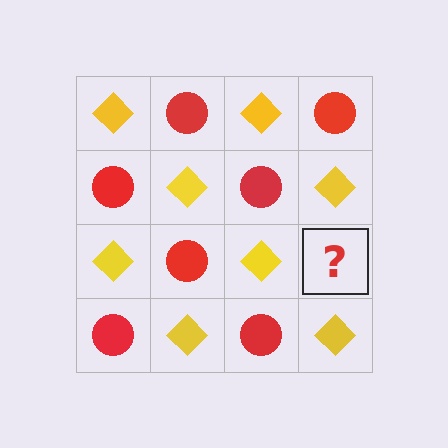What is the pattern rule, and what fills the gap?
The rule is that it alternates yellow diamond and red circle in a checkerboard pattern. The gap should be filled with a red circle.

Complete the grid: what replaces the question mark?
The question mark should be replaced with a red circle.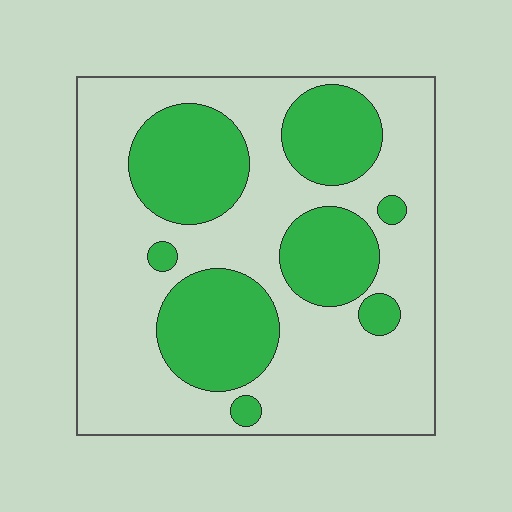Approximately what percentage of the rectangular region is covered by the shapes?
Approximately 35%.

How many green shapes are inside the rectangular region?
8.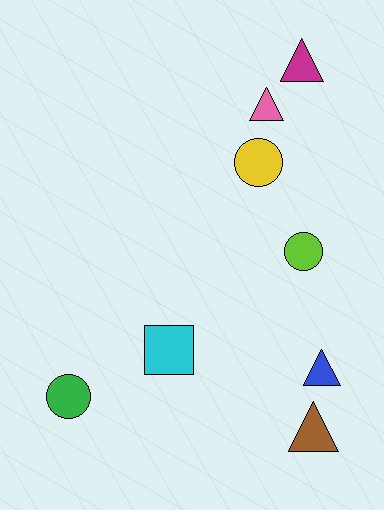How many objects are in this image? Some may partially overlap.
There are 8 objects.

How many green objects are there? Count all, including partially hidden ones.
There is 1 green object.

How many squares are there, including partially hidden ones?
There is 1 square.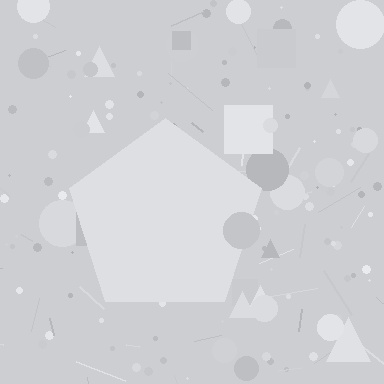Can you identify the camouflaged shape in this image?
The camouflaged shape is a pentagon.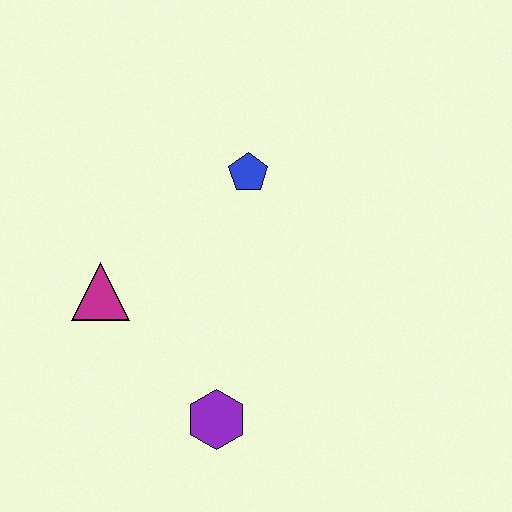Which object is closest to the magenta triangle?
The purple hexagon is closest to the magenta triangle.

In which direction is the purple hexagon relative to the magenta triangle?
The purple hexagon is below the magenta triangle.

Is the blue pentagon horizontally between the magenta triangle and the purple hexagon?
No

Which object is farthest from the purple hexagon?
The blue pentagon is farthest from the purple hexagon.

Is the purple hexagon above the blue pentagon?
No